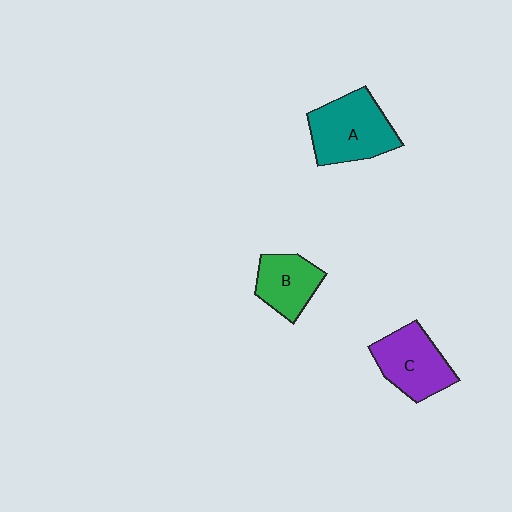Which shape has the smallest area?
Shape B (green).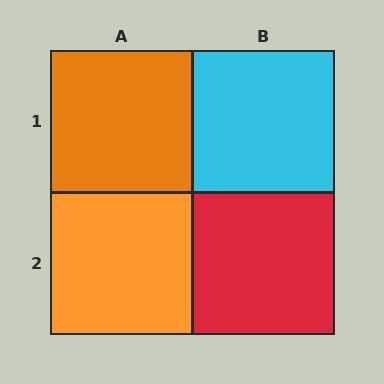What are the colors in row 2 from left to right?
Orange, red.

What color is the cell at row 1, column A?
Orange.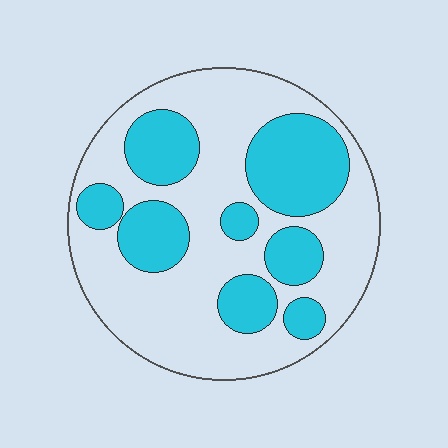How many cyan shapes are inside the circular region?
8.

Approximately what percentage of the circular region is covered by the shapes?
Approximately 35%.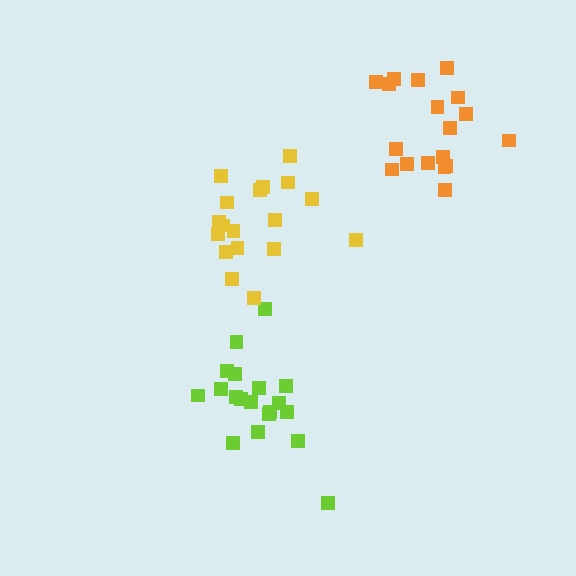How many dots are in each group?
Group 1: 18 dots, Group 2: 19 dots, Group 3: 18 dots (55 total).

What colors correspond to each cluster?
The clusters are colored: orange, lime, yellow.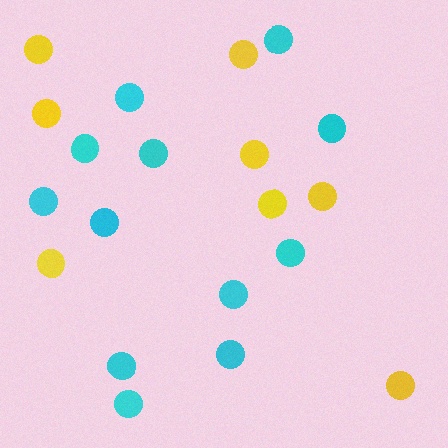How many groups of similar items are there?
There are 2 groups: one group of cyan circles (12) and one group of yellow circles (8).